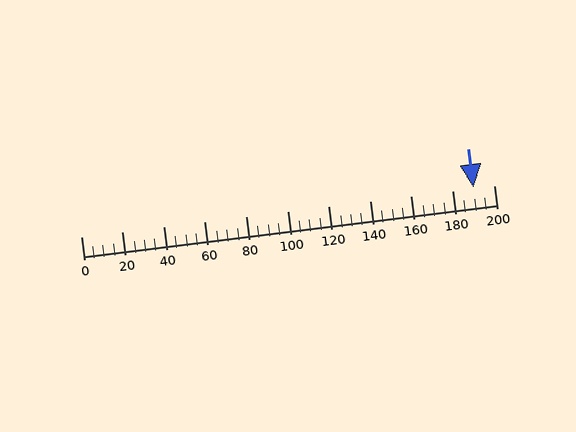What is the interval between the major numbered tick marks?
The major tick marks are spaced 20 units apart.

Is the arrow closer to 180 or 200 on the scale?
The arrow is closer to 200.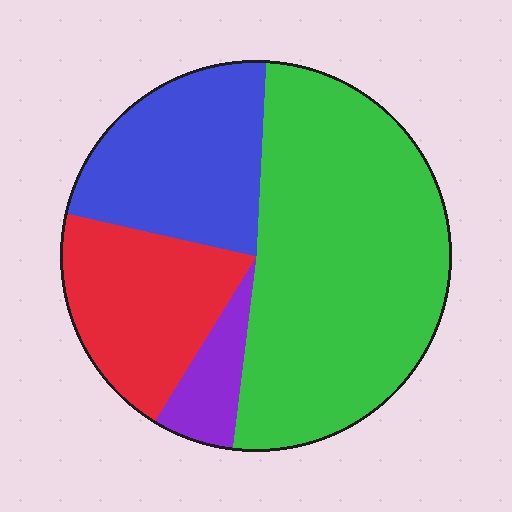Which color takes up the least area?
Purple, at roughly 5%.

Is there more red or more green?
Green.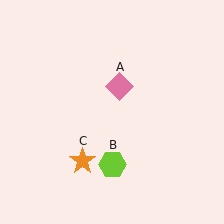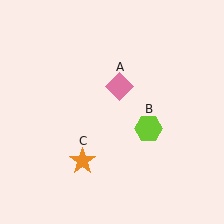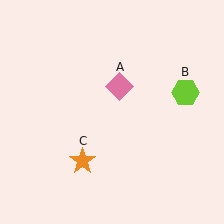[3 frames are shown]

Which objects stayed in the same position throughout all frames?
Pink diamond (object A) and orange star (object C) remained stationary.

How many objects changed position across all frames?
1 object changed position: lime hexagon (object B).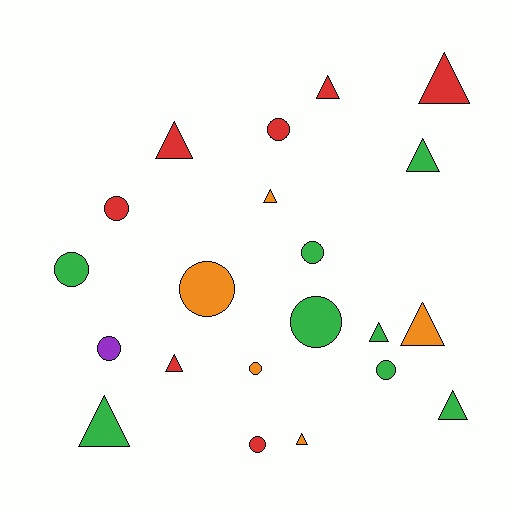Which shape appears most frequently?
Triangle, with 11 objects.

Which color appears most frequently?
Green, with 8 objects.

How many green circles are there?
There are 4 green circles.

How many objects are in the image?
There are 21 objects.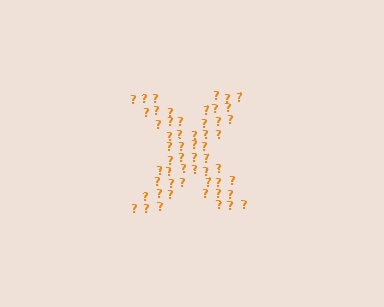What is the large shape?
The large shape is the letter X.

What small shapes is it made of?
It is made of small question marks.